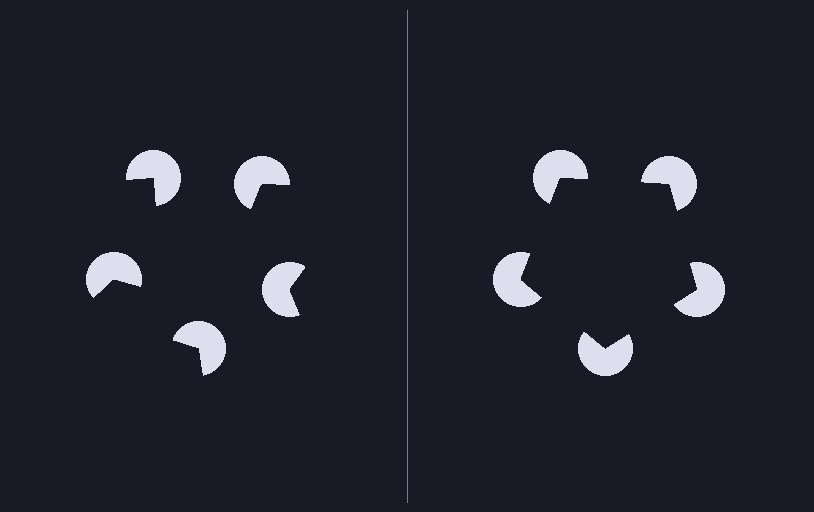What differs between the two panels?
The pac-man discs are positioned identically on both sides; only the wedge orientations differ. On the right they align to a pentagon; on the left they are misaligned.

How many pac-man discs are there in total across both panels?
10 — 5 on each side.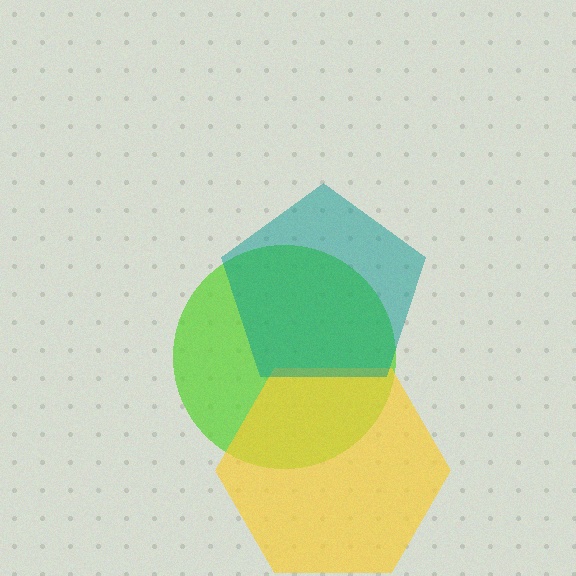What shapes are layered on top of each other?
The layered shapes are: a lime circle, a yellow hexagon, a teal pentagon.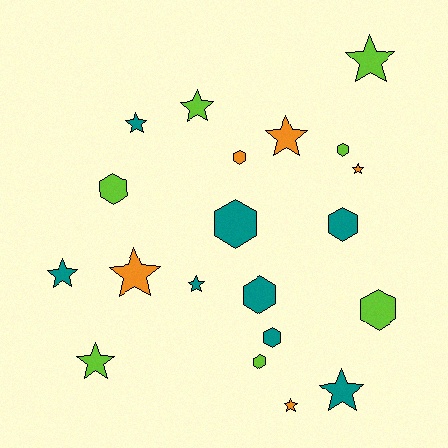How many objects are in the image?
There are 20 objects.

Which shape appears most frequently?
Star, with 11 objects.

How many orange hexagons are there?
There is 1 orange hexagon.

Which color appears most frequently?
Teal, with 8 objects.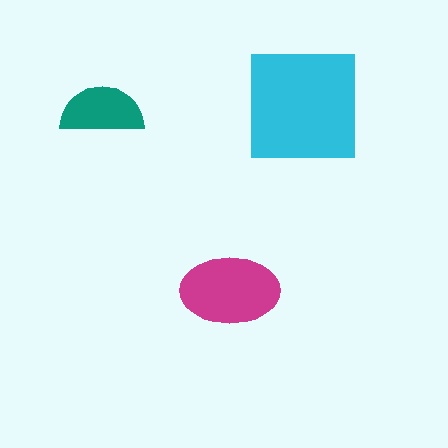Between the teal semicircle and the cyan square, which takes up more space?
The cyan square.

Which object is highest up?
The cyan square is topmost.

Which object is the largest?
The cyan square.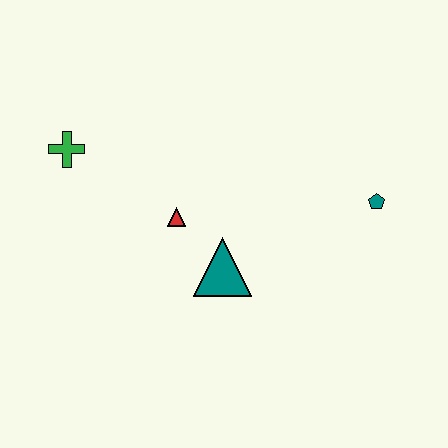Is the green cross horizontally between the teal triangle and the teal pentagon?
No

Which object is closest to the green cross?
The red triangle is closest to the green cross.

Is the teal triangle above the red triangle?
No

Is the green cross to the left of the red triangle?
Yes